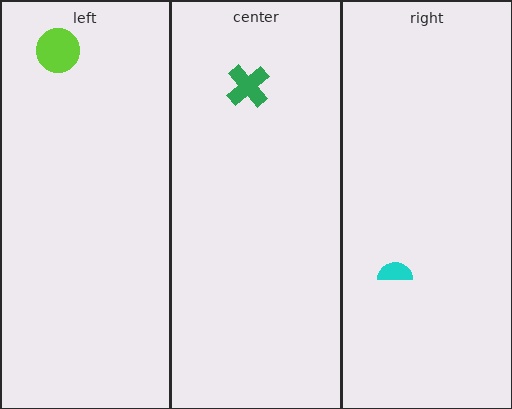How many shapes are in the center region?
1.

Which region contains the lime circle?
The left region.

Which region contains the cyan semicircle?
The right region.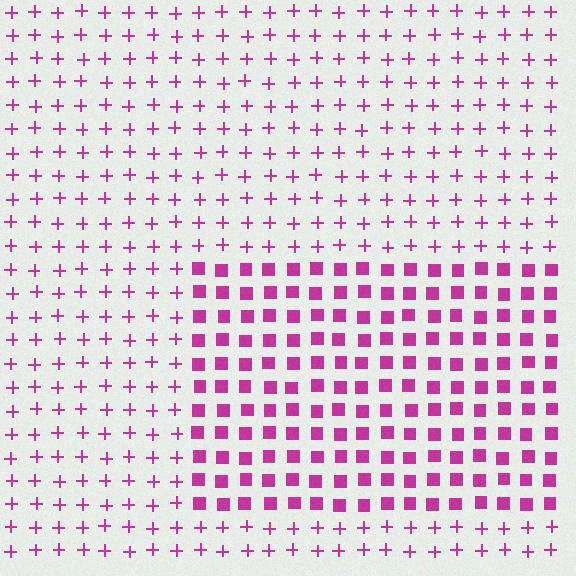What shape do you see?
I see a rectangle.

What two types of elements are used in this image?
The image uses squares inside the rectangle region and plus signs outside it.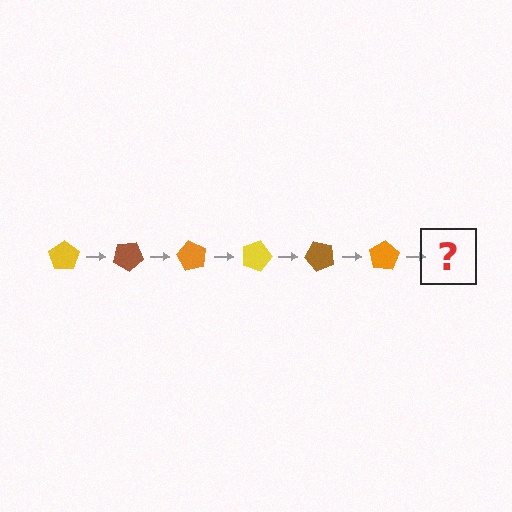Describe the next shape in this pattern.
It should be a yellow pentagon, rotated 180 degrees from the start.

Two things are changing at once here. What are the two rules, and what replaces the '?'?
The two rules are that it rotates 30 degrees each step and the color cycles through yellow, brown, and orange. The '?' should be a yellow pentagon, rotated 180 degrees from the start.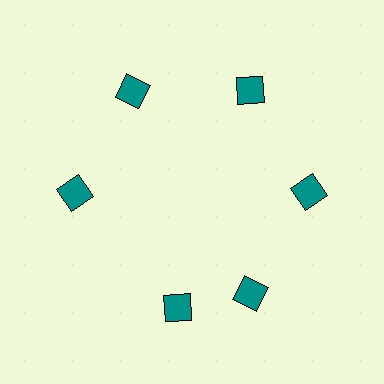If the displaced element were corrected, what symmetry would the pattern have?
It would have 6-fold rotational symmetry — the pattern would map onto itself every 60 degrees.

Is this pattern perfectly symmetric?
No. The 6 teal squares are arranged in a ring, but one element near the 7 o'clock position is rotated out of alignment along the ring, breaking the 6-fold rotational symmetry.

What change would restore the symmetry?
The symmetry would be restored by rotating it back into even spacing with its neighbors so that all 6 squares sit at equal angles and equal distance from the center.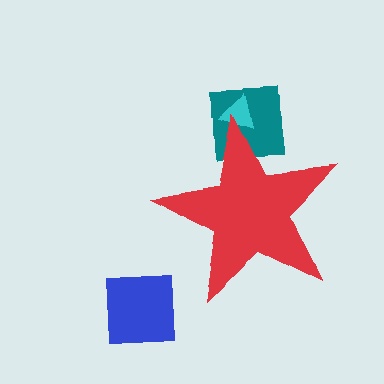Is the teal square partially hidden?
Yes, the teal square is partially hidden behind the red star.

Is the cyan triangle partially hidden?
Yes, the cyan triangle is partially hidden behind the red star.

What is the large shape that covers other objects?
A red star.